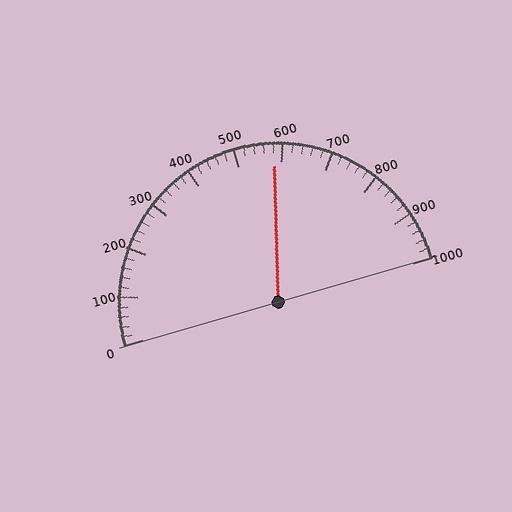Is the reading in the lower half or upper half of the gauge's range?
The reading is in the upper half of the range (0 to 1000).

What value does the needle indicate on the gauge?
The needle indicates approximately 580.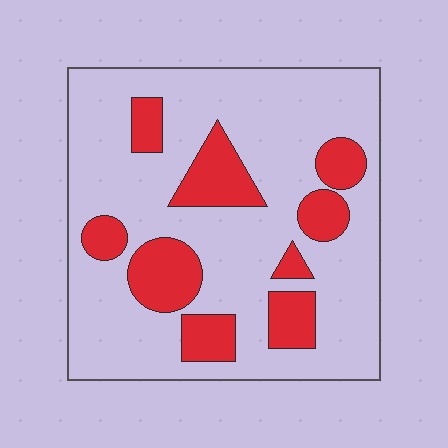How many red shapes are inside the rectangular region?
9.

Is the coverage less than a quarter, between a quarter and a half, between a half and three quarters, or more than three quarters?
Less than a quarter.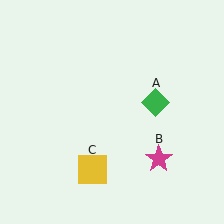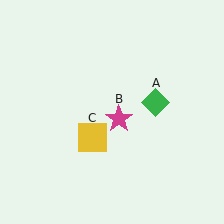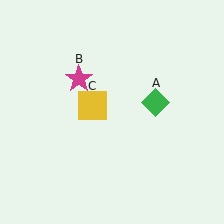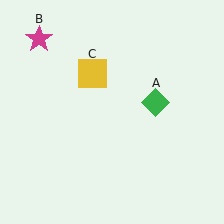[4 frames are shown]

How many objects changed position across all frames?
2 objects changed position: magenta star (object B), yellow square (object C).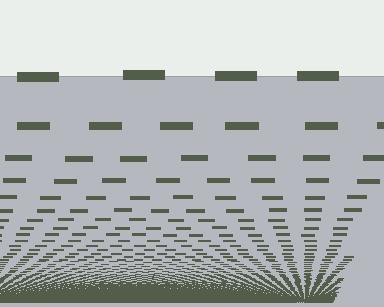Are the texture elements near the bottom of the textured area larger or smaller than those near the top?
Smaller. The gradient is inverted — elements near the bottom are smaller and denser.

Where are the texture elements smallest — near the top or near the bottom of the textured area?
Near the bottom.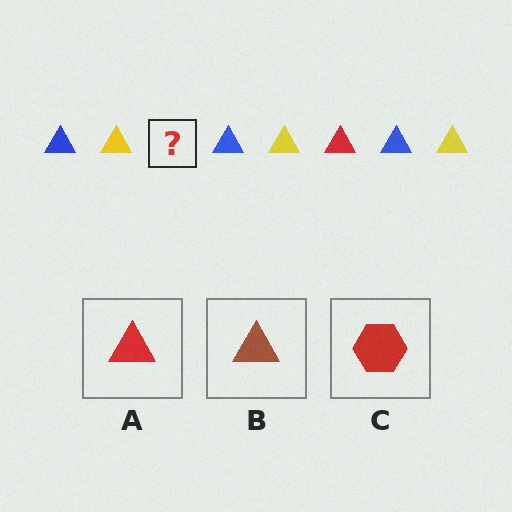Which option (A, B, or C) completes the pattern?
A.